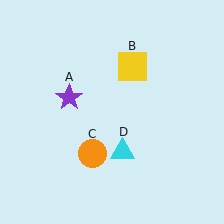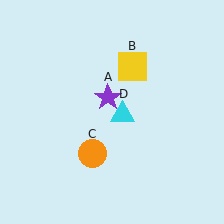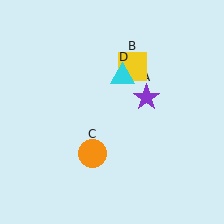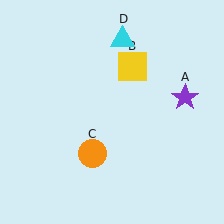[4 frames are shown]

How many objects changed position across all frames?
2 objects changed position: purple star (object A), cyan triangle (object D).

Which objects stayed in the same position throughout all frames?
Yellow square (object B) and orange circle (object C) remained stationary.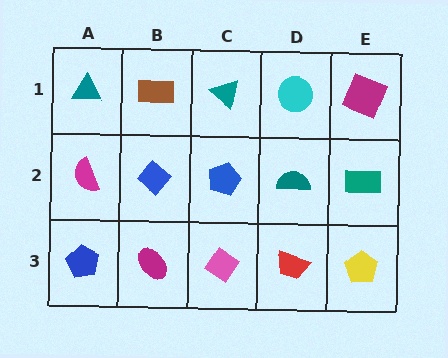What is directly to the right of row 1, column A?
A brown rectangle.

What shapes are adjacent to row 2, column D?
A cyan circle (row 1, column D), a red trapezoid (row 3, column D), a blue pentagon (row 2, column C), a teal rectangle (row 2, column E).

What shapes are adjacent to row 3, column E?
A teal rectangle (row 2, column E), a red trapezoid (row 3, column D).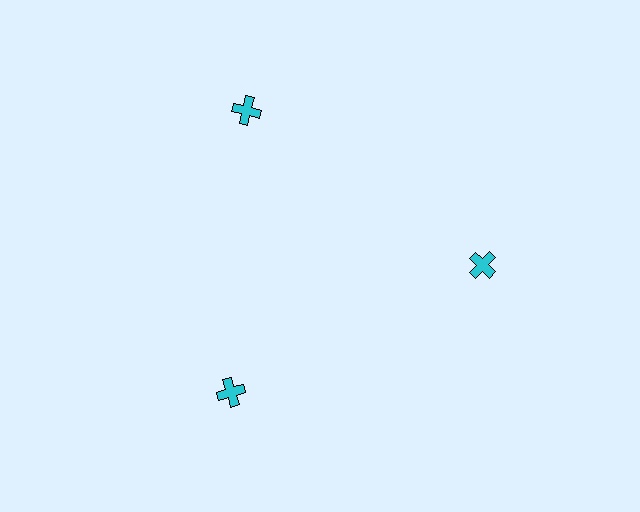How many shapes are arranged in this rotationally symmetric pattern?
There are 3 shapes, arranged in 3 groups of 1.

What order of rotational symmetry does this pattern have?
This pattern has 3-fold rotational symmetry.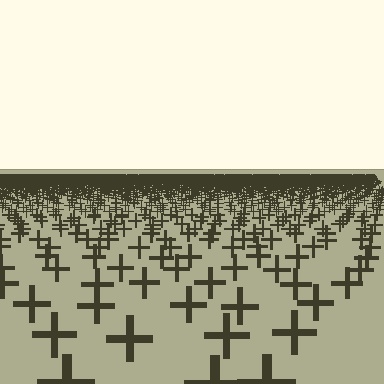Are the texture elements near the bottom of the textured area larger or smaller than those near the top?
Larger. Near the bottom, elements are closer to the viewer and appear at a bigger on-screen size.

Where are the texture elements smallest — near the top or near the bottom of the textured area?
Near the top.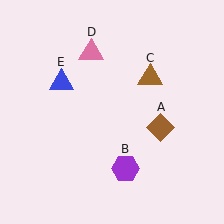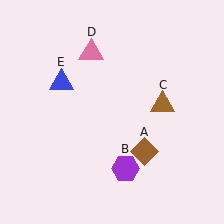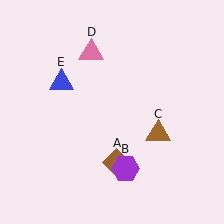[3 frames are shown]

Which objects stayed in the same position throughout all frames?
Purple hexagon (object B) and pink triangle (object D) and blue triangle (object E) remained stationary.